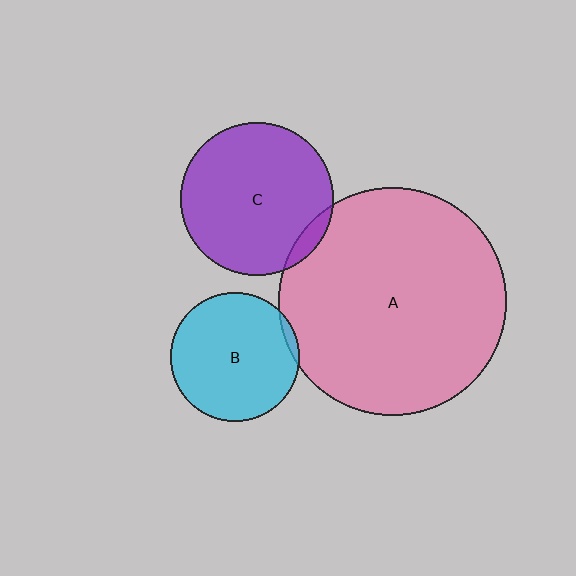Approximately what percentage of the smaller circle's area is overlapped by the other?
Approximately 5%.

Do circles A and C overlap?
Yes.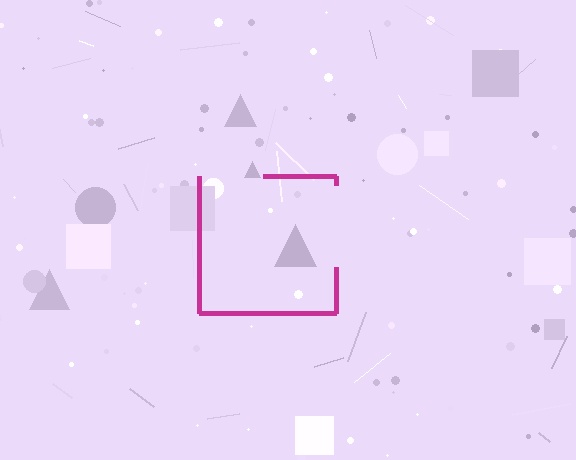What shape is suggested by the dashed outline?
The dashed outline suggests a square.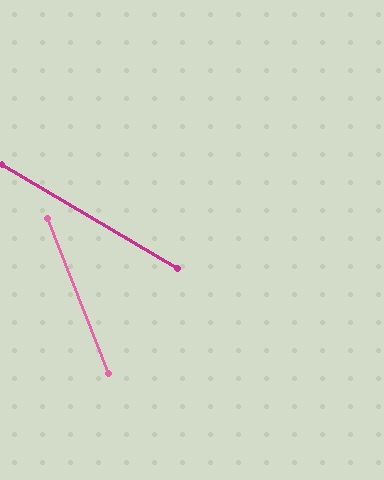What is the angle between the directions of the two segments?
Approximately 38 degrees.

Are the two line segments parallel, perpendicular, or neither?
Neither parallel nor perpendicular — they differ by about 38°.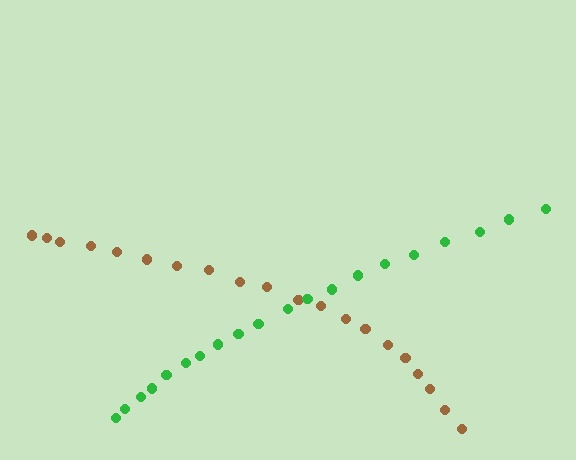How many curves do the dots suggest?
There are 2 distinct paths.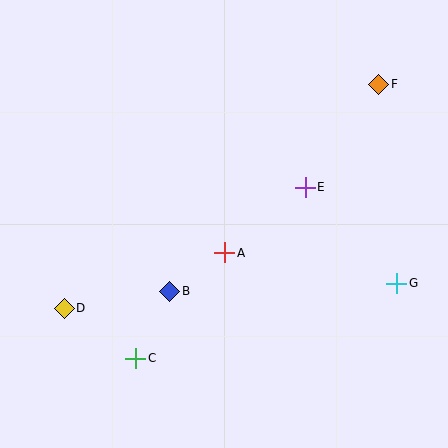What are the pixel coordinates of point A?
Point A is at (225, 253).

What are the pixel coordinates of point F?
Point F is at (379, 84).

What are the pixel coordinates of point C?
Point C is at (136, 358).